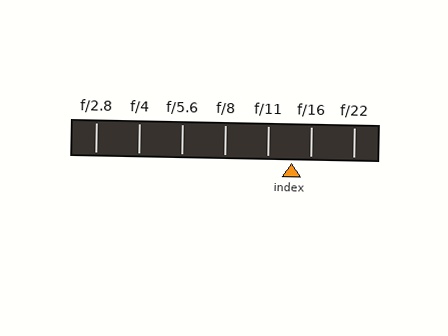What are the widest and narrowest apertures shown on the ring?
The widest aperture shown is f/2.8 and the narrowest is f/22.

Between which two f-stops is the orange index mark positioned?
The index mark is between f/11 and f/16.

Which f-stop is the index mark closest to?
The index mark is closest to f/16.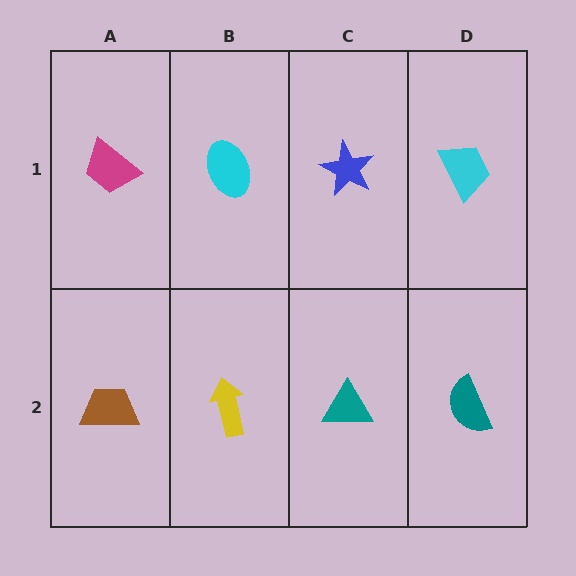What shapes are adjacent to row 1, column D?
A teal semicircle (row 2, column D), a blue star (row 1, column C).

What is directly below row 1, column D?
A teal semicircle.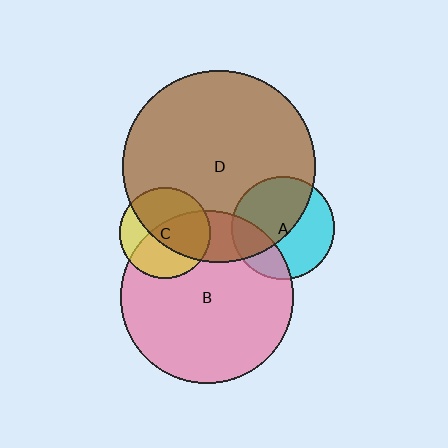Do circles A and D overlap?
Yes.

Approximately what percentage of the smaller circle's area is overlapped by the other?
Approximately 55%.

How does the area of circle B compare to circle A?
Approximately 2.8 times.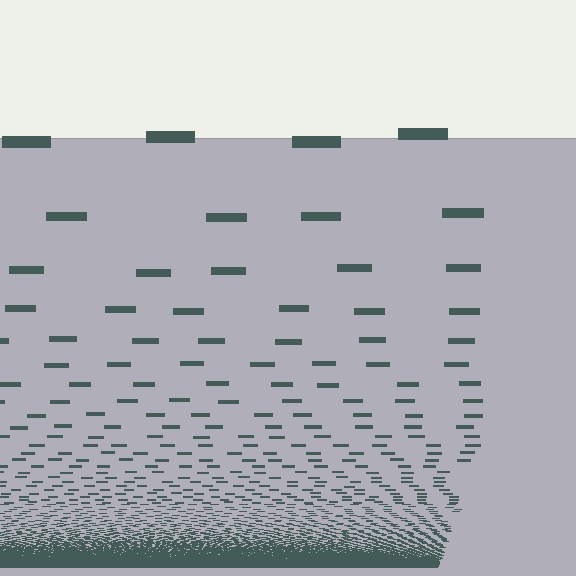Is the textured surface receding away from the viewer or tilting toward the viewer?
The surface appears to tilt toward the viewer. Texture elements get larger and sparser toward the top.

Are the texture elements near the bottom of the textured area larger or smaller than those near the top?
Smaller. The gradient is inverted — elements near the bottom are smaller and denser.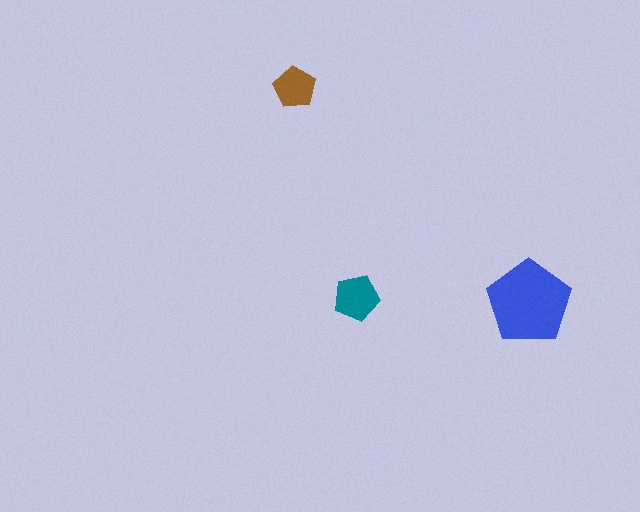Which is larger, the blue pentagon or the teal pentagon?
The blue one.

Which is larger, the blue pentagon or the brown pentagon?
The blue one.